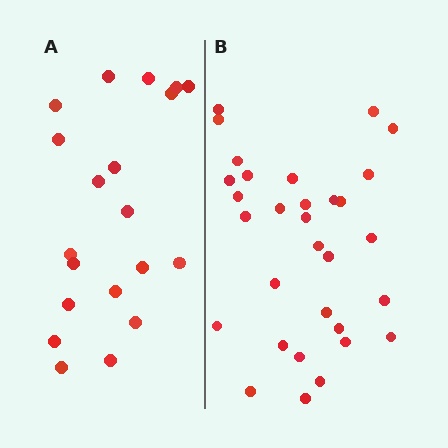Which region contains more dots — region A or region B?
Region B (the right region) has more dots.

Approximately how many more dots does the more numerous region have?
Region B has roughly 12 or so more dots than region A.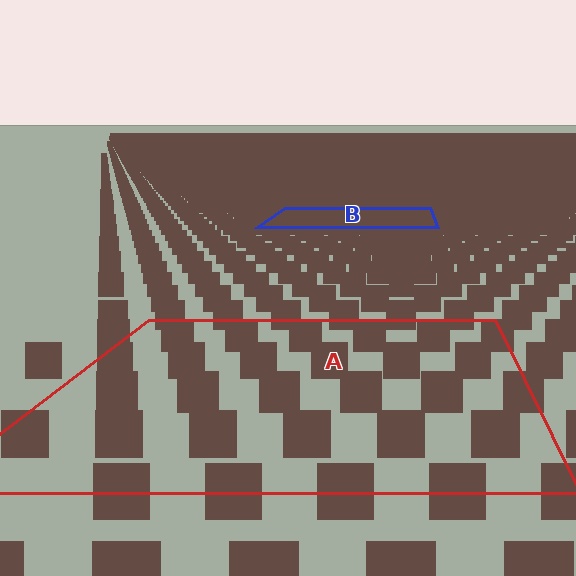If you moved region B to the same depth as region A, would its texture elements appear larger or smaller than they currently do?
They would appear larger. At a closer depth, the same texture elements are projected at a bigger on-screen size.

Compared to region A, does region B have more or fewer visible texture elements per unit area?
Region B has more texture elements per unit area — they are packed more densely because it is farther away.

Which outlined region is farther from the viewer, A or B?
Region B is farther from the viewer — the texture elements inside it appear smaller and more densely packed.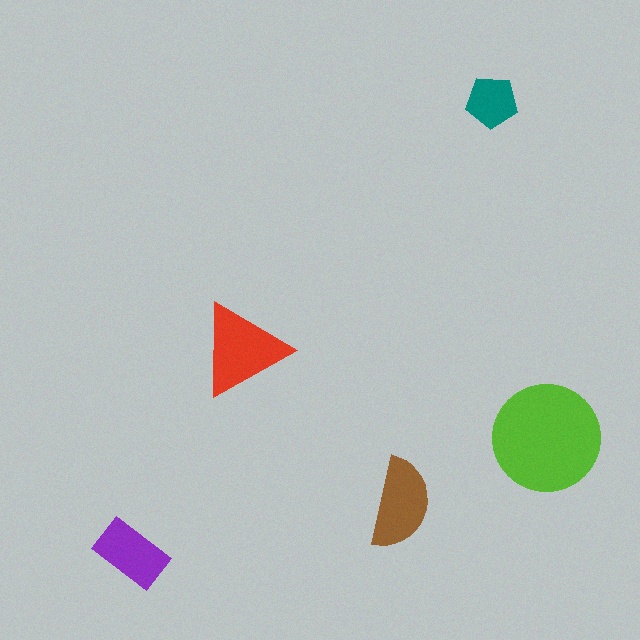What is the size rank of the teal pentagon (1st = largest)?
5th.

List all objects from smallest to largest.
The teal pentagon, the purple rectangle, the brown semicircle, the red triangle, the lime circle.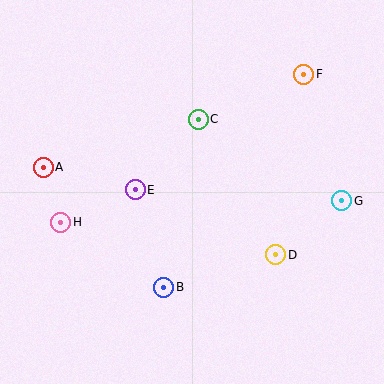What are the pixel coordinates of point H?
Point H is at (61, 222).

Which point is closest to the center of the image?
Point E at (135, 190) is closest to the center.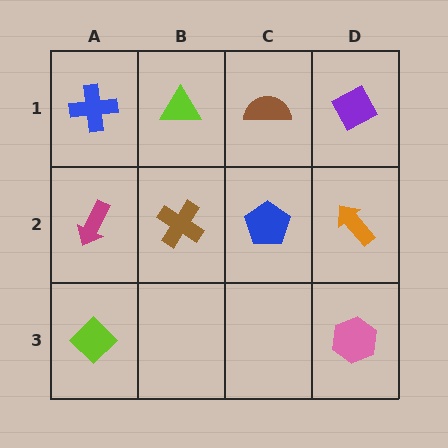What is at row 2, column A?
A magenta arrow.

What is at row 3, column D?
A pink hexagon.